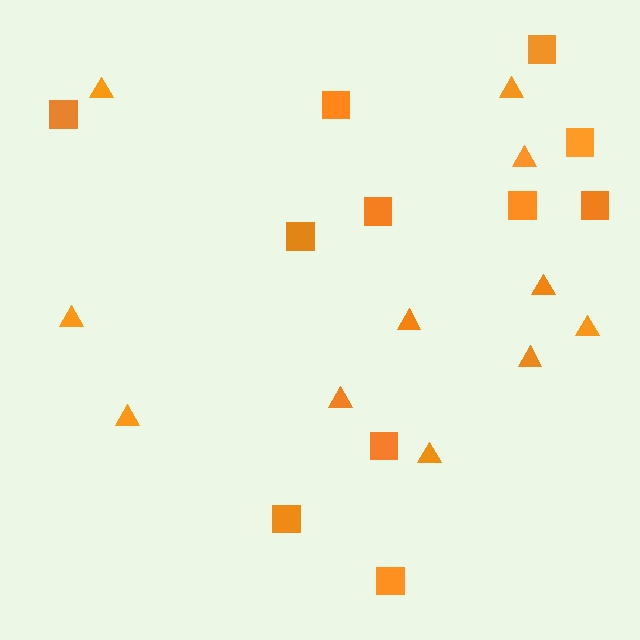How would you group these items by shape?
There are 2 groups: one group of squares (11) and one group of triangles (11).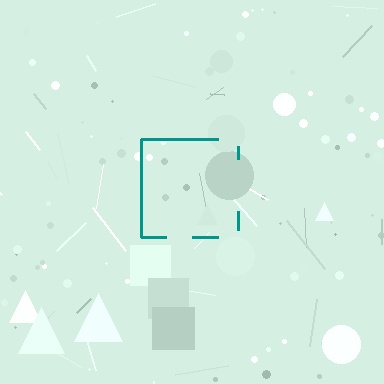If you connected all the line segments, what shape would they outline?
They would outline a square.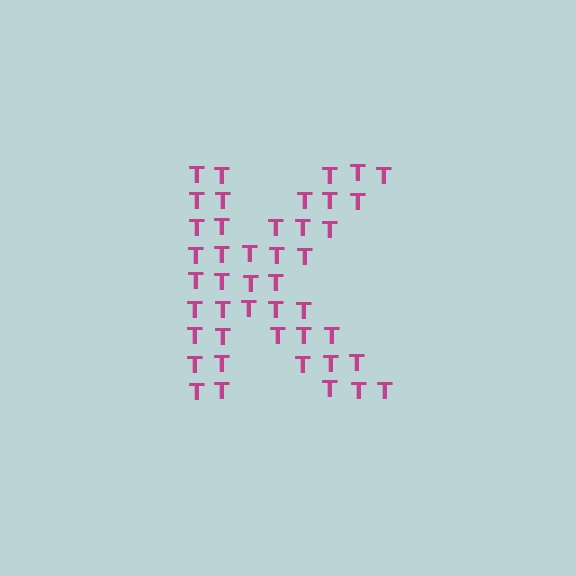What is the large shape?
The large shape is the letter K.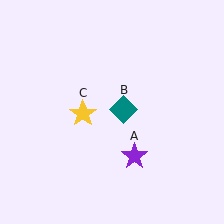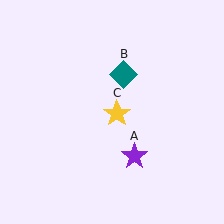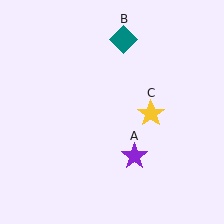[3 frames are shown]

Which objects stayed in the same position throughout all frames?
Purple star (object A) remained stationary.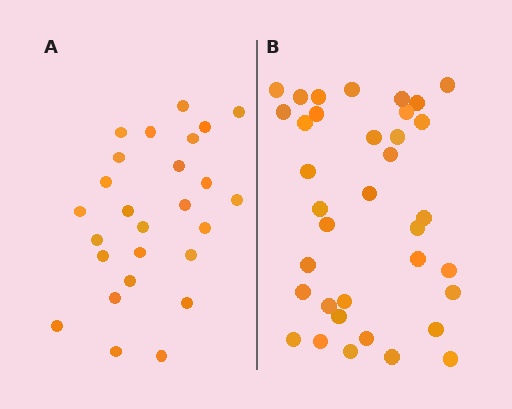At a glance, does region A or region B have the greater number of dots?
Region B (the right region) has more dots.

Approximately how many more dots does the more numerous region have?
Region B has roughly 10 or so more dots than region A.